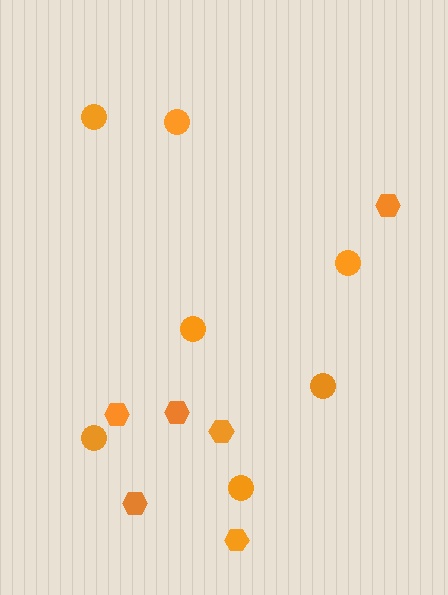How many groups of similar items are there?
There are 2 groups: one group of circles (7) and one group of hexagons (6).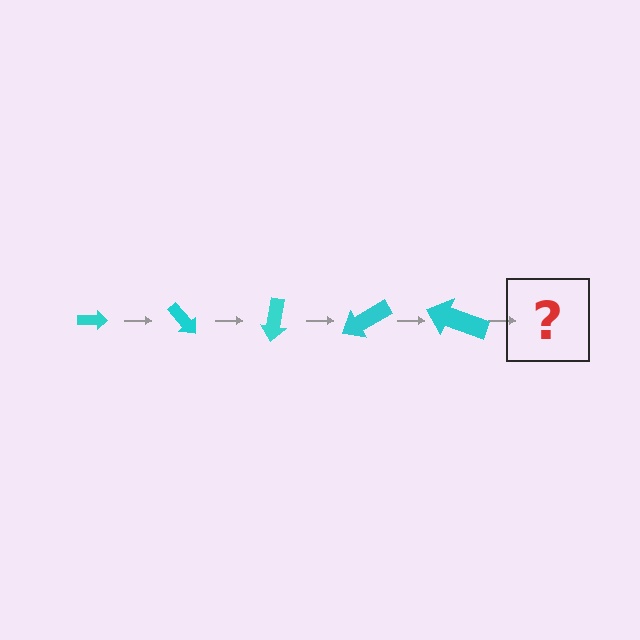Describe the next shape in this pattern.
It should be an arrow, larger than the previous one and rotated 250 degrees from the start.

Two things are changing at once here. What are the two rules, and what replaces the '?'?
The two rules are that the arrow grows larger each step and it rotates 50 degrees each step. The '?' should be an arrow, larger than the previous one and rotated 250 degrees from the start.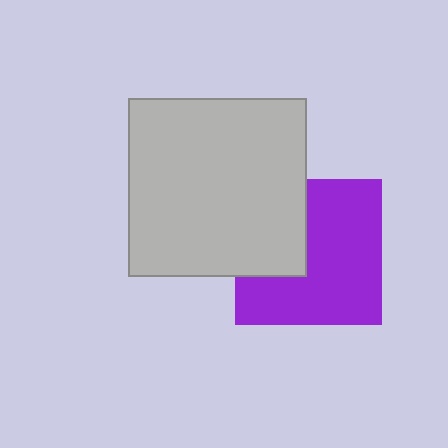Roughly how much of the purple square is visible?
Most of it is visible (roughly 67%).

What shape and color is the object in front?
The object in front is a light gray square.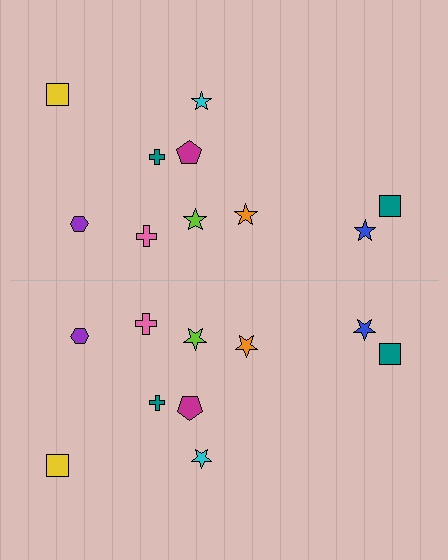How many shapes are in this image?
There are 20 shapes in this image.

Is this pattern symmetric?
Yes, this pattern has bilateral (reflection) symmetry.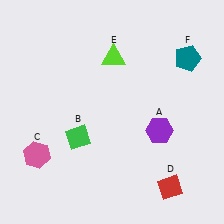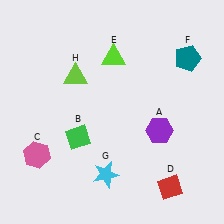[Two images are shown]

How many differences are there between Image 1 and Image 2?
There are 2 differences between the two images.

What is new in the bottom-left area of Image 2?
A cyan star (G) was added in the bottom-left area of Image 2.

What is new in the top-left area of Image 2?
A lime triangle (H) was added in the top-left area of Image 2.